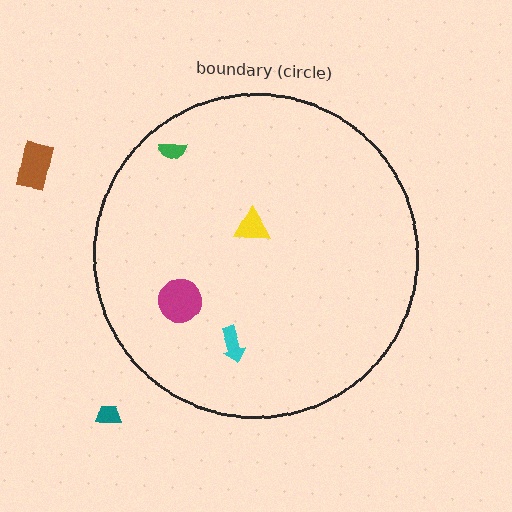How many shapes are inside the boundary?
4 inside, 2 outside.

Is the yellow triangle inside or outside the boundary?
Inside.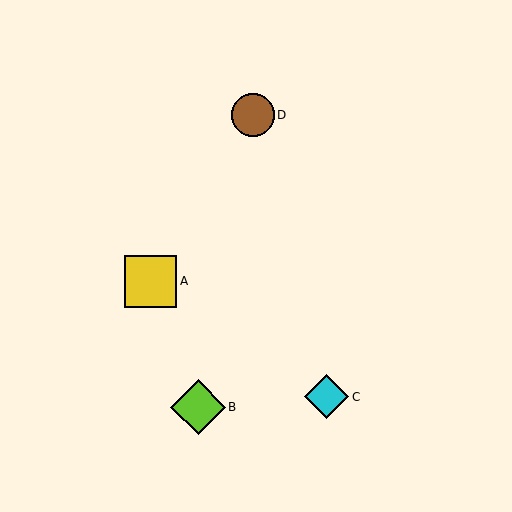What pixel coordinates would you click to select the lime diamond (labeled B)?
Click at (198, 407) to select the lime diamond B.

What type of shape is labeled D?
Shape D is a brown circle.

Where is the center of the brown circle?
The center of the brown circle is at (253, 115).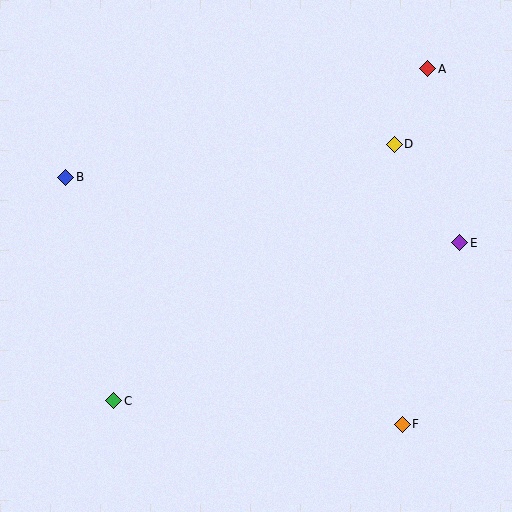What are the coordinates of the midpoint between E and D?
The midpoint between E and D is at (427, 194).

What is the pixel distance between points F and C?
The distance between F and C is 290 pixels.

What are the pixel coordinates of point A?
Point A is at (428, 69).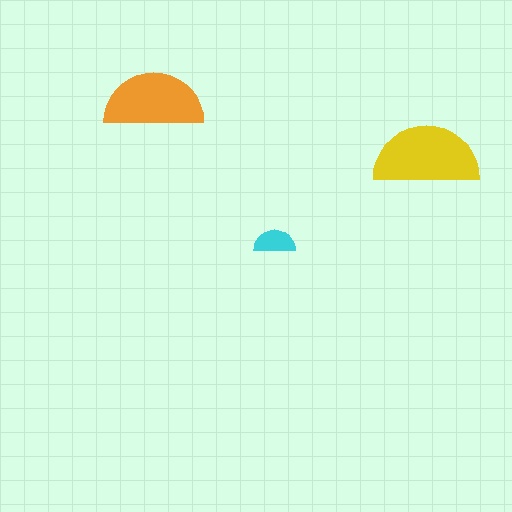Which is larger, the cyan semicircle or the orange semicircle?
The orange one.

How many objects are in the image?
There are 3 objects in the image.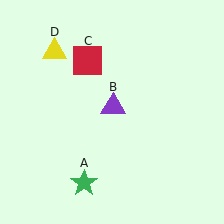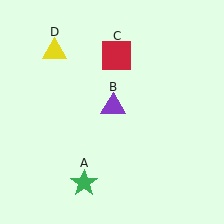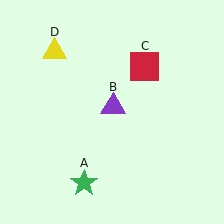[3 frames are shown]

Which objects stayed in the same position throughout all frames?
Green star (object A) and purple triangle (object B) and yellow triangle (object D) remained stationary.